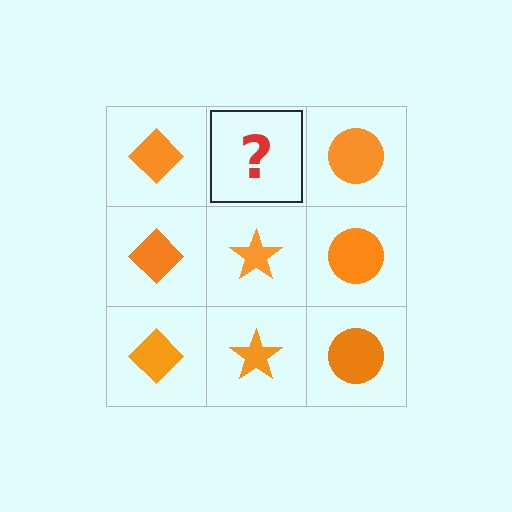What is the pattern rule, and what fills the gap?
The rule is that each column has a consistent shape. The gap should be filled with an orange star.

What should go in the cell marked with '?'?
The missing cell should contain an orange star.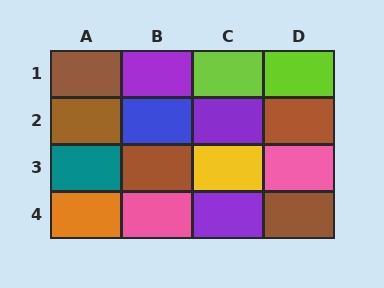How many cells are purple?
3 cells are purple.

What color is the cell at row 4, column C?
Purple.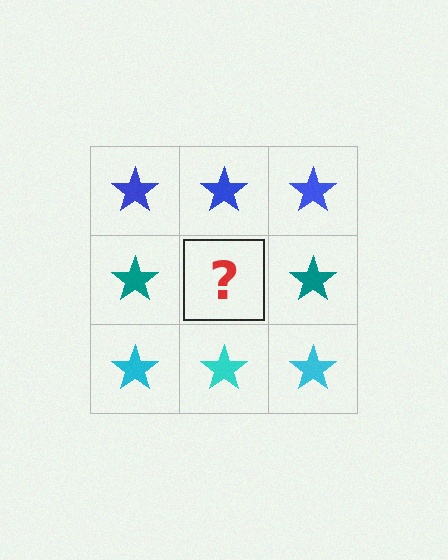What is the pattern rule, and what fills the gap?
The rule is that each row has a consistent color. The gap should be filled with a teal star.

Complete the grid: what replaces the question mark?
The question mark should be replaced with a teal star.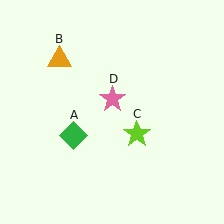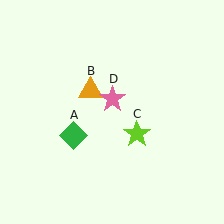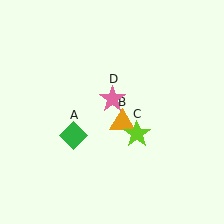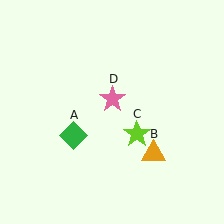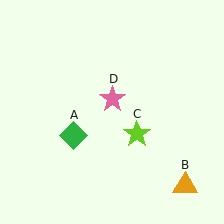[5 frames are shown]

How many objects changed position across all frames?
1 object changed position: orange triangle (object B).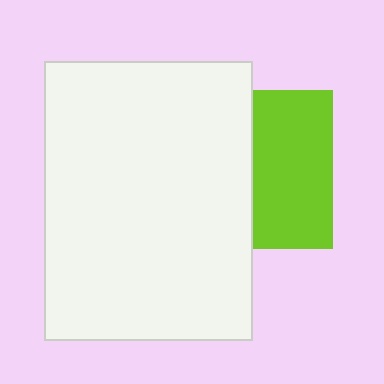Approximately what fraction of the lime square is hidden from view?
Roughly 50% of the lime square is hidden behind the white rectangle.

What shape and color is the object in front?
The object in front is a white rectangle.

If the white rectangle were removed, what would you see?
You would see the complete lime square.